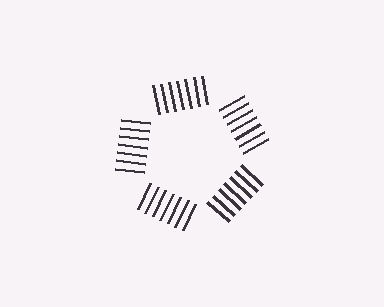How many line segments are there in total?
35 — 7 along each of the 5 edges.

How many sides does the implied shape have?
5 sides — the line-ends trace a pentagon.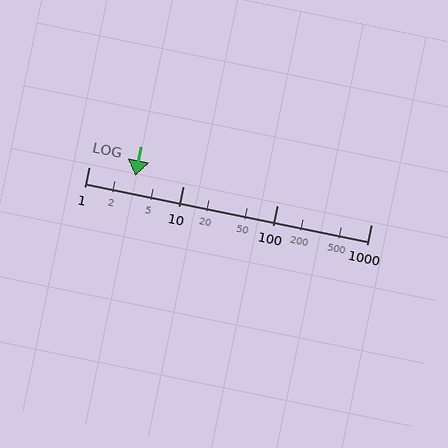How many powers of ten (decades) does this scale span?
The scale spans 3 decades, from 1 to 1000.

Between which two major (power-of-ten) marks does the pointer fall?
The pointer is between 1 and 10.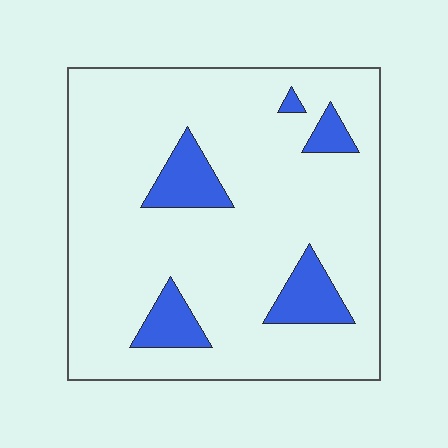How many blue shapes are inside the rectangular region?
5.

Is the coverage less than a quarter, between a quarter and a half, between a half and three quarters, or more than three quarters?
Less than a quarter.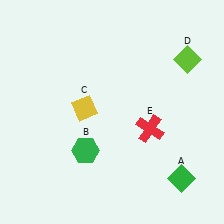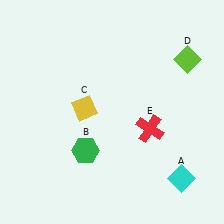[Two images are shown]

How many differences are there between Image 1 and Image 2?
There is 1 difference between the two images.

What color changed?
The diamond (A) changed from green in Image 1 to cyan in Image 2.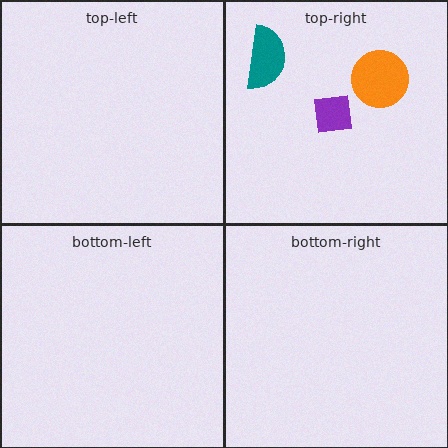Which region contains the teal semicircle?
The top-right region.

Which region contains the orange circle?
The top-right region.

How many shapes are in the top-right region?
3.